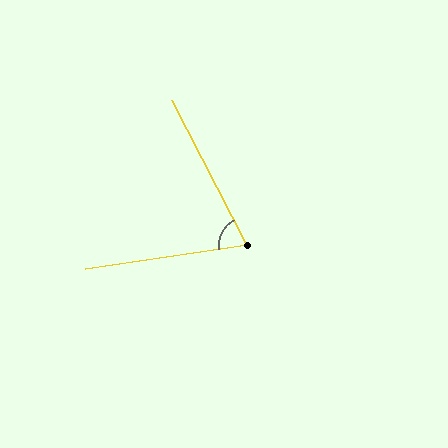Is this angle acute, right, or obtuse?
It is acute.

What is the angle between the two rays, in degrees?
Approximately 71 degrees.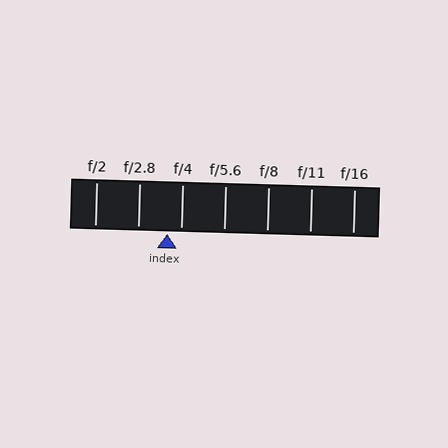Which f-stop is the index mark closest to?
The index mark is closest to f/4.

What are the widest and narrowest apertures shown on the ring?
The widest aperture shown is f/2 and the narrowest is f/16.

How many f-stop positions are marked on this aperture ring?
There are 7 f-stop positions marked.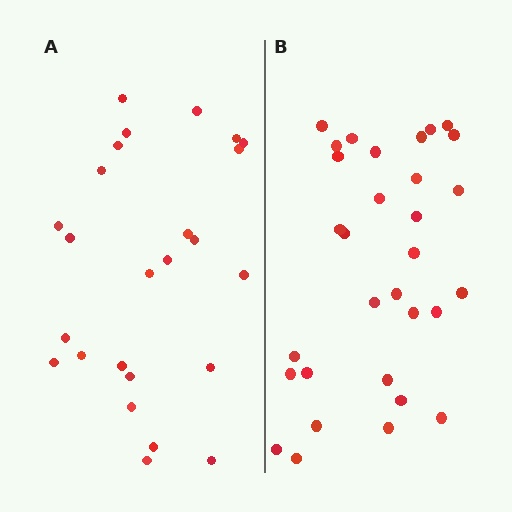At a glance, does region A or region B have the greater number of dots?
Region B (the right region) has more dots.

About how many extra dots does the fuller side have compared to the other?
Region B has about 6 more dots than region A.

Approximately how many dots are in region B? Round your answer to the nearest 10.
About 30 dots. (The exact count is 31, which rounds to 30.)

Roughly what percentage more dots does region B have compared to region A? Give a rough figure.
About 25% more.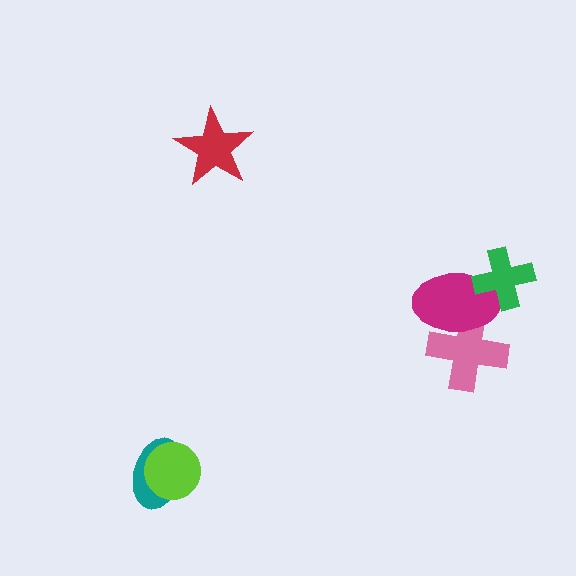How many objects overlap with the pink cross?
1 object overlaps with the pink cross.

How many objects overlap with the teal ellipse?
1 object overlaps with the teal ellipse.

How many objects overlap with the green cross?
1 object overlaps with the green cross.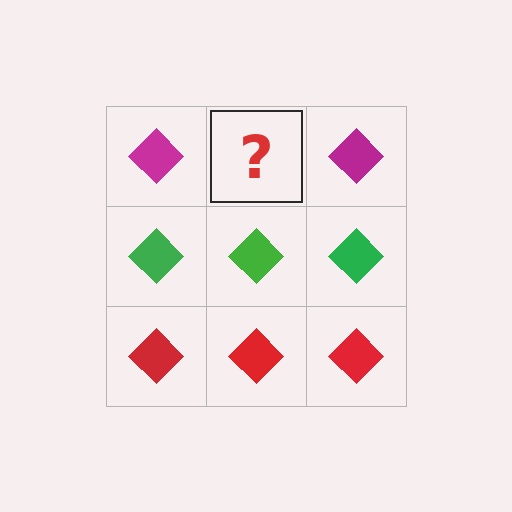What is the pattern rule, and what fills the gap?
The rule is that each row has a consistent color. The gap should be filled with a magenta diamond.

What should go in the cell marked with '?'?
The missing cell should contain a magenta diamond.